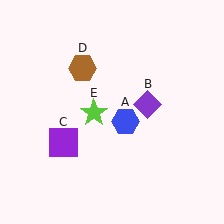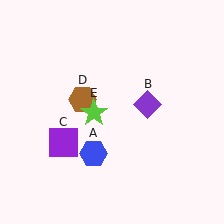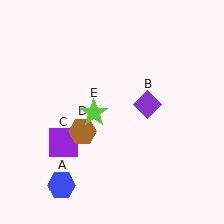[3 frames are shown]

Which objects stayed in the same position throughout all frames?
Purple diamond (object B) and purple square (object C) and lime star (object E) remained stationary.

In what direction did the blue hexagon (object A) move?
The blue hexagon (object A) moved down and to the left.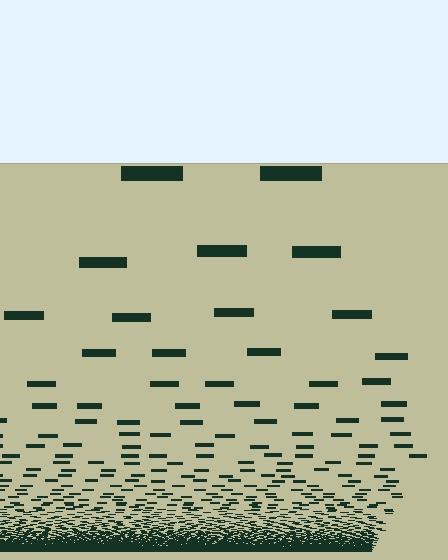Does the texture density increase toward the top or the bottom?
Density increases toward the bottom.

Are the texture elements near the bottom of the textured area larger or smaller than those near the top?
Smaller. The gradient is inverted — elements near the bottom are smaller and denser.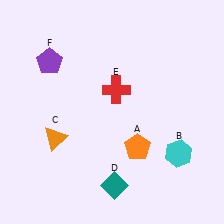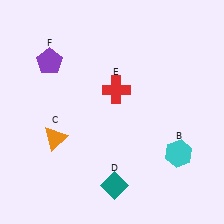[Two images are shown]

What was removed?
The orange pentagon (A) was removed in Image 2.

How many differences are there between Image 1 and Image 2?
There is 1 difference between the two images.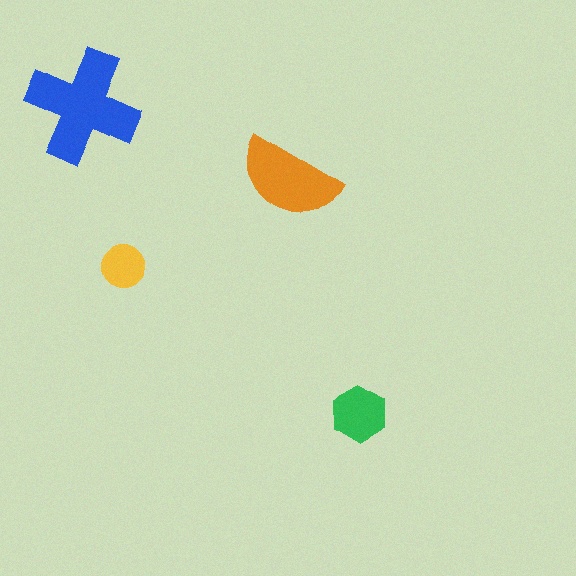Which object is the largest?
The blue cross.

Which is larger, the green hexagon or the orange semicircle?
The orange semicircle.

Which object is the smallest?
The yellow circle.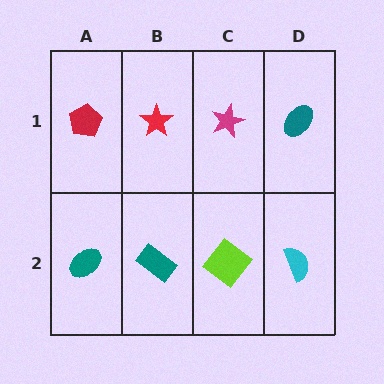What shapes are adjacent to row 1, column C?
A lime diamond (row 2, column C), a red star (row 1, column B), a teal ellipse (row 1, column D).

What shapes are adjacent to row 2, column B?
A red star (row 1, column B), a teal ellipse (row 2, column A), a lime diamond (row 2, column C).